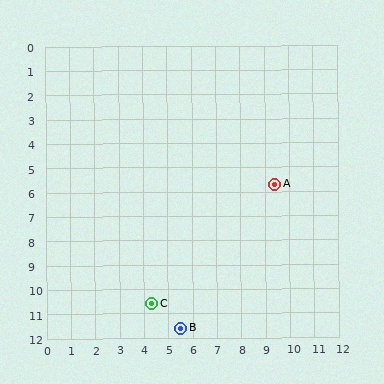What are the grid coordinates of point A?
Point A is at approximately (9.4, 5.7).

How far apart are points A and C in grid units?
Points A and C are about 7.1 grid units apart.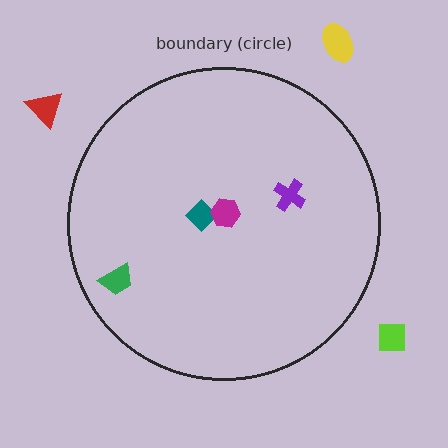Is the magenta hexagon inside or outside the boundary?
Inside.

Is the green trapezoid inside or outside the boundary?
Inside.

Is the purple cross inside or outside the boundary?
Inside.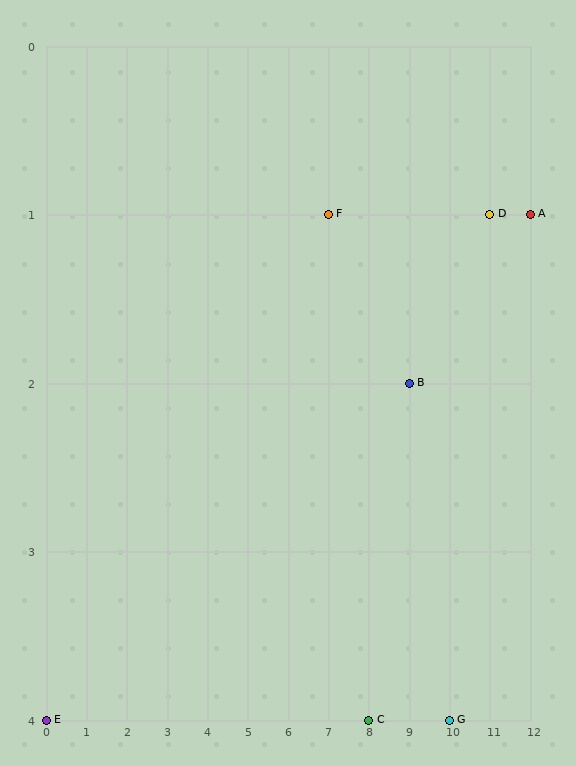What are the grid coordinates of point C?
Point C is at grid coordinates (8, 4).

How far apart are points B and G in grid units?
Points B and G are 1 column and 2 rows apart (about 2.2 grid units diagonally).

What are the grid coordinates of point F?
Point F is at grid coordinates (7, 1).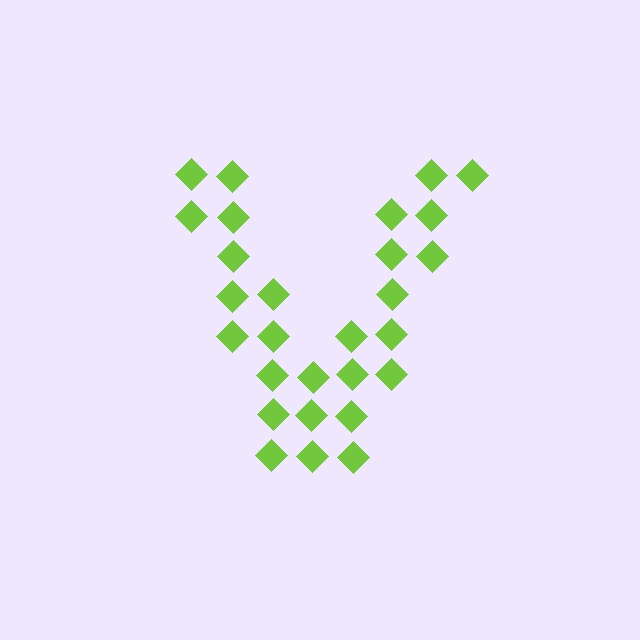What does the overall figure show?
The overall figure shows the letter V.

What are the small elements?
The small elements are diamonds.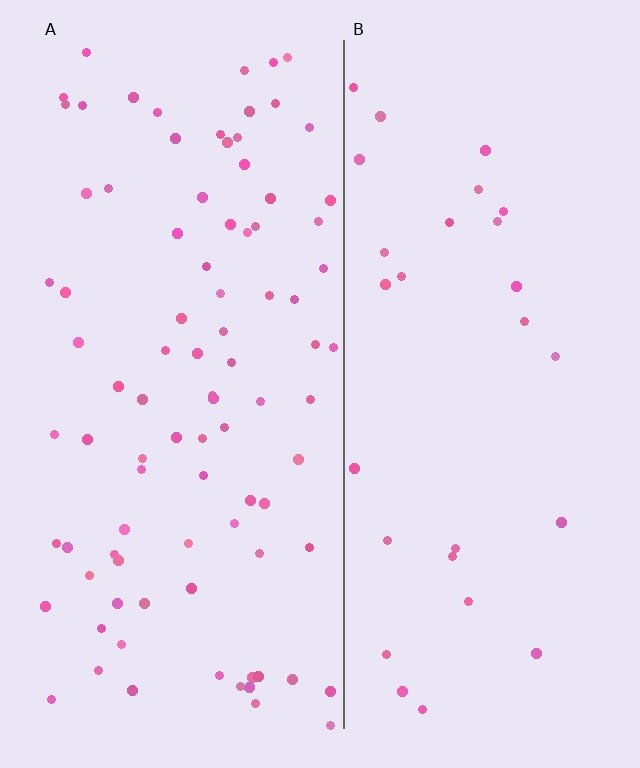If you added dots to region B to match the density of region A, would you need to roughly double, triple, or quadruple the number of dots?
Approximately triple.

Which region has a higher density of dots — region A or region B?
A (the left).